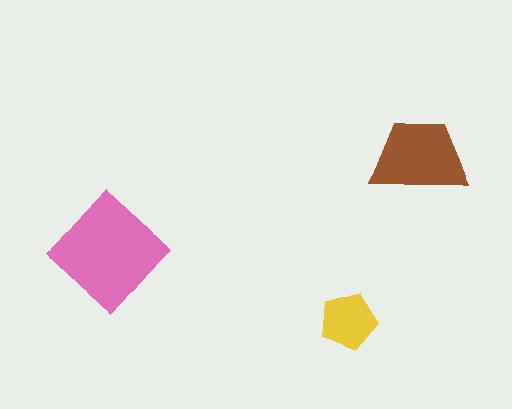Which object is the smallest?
The yellow pentagon.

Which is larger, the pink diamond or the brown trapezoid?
The pink diamond.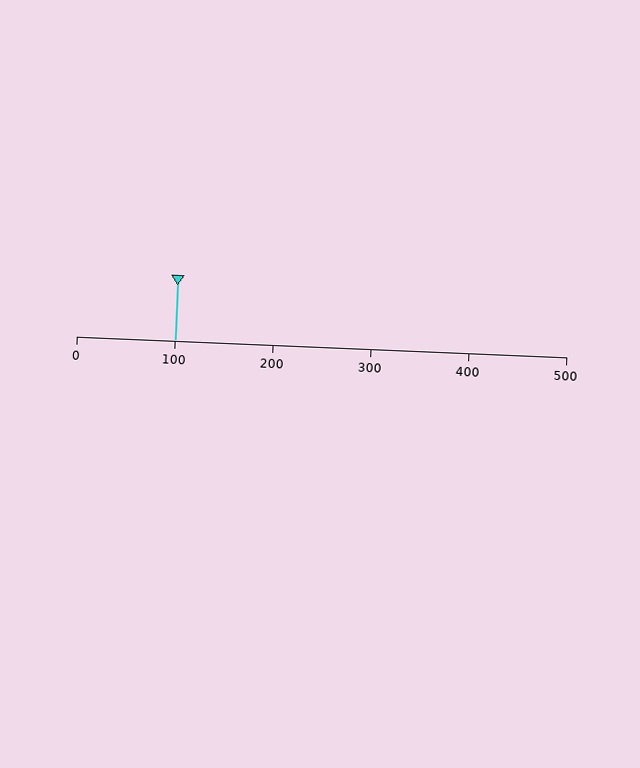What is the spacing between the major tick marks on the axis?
The major ticks are spaced 100 apart.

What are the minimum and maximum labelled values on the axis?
The axis runs from 0 to 500.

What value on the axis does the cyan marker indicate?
The marker indicates approximately 100.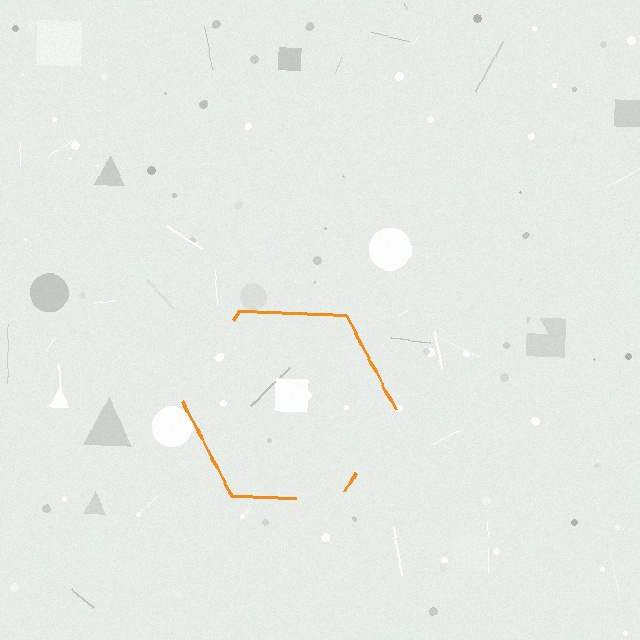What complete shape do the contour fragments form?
The contour fragments form a hexagon.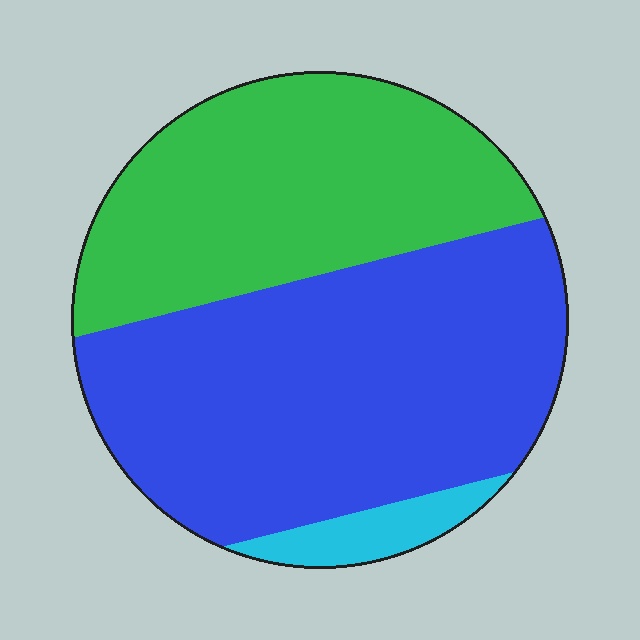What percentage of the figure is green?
Green takes up about two fifths (2/5) of the figure.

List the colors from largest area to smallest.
From largest to smallest: blue, green, cyan.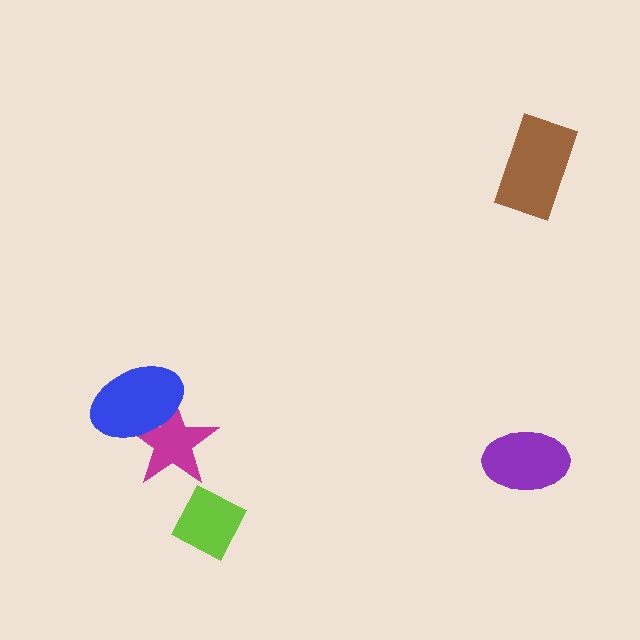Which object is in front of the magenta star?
The blue ellipse is in front of the magenta star.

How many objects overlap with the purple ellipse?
0 objects overlap with the purple ellipse.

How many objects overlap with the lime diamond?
0 objects overlap with the lime diamond.